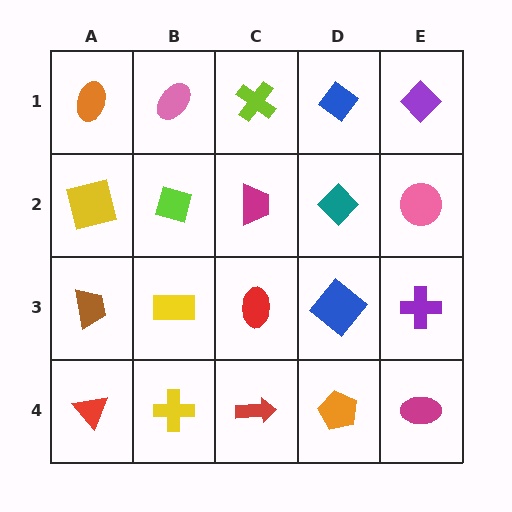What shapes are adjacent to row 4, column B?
A yellow rectangle (row 3, column B), a red triangle (row 4, column A), a red arrow (row 4, column C).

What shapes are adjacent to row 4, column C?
A red ellipse (row 3, column C), a yellow cross (row 4, column B), an orange pentagon (row 4, column D).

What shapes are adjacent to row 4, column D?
A blue diamond (row 3, column D), a red arrow (row 4, column C), a magenta ellipse (row 4, column E).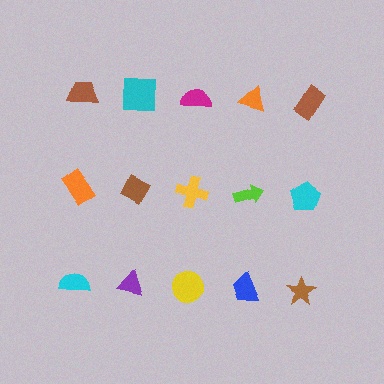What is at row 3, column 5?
A brown star.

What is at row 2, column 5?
A cyan pentagon.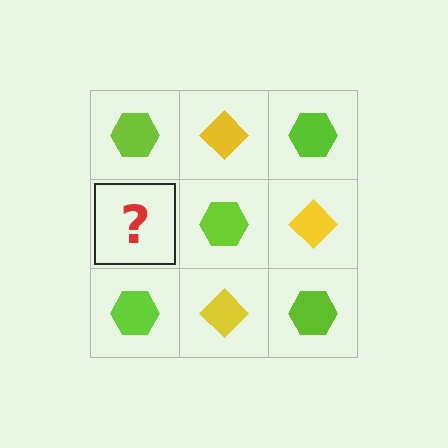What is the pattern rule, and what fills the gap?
The rule is that it alternates lime hexagon and yellow diamond in a checkerboard pattern. The gap should be filled with a yellow diamond.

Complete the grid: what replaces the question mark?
The question mark should be replaced with a yellow diamond.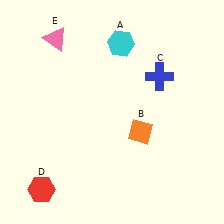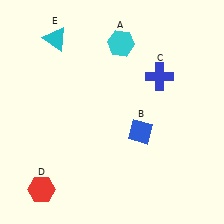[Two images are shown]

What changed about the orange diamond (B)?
In Image 1, B is orange. In Image 2, it changed to blue.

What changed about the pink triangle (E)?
In Image 1, E is pink. In Image 2, it changed to cyan.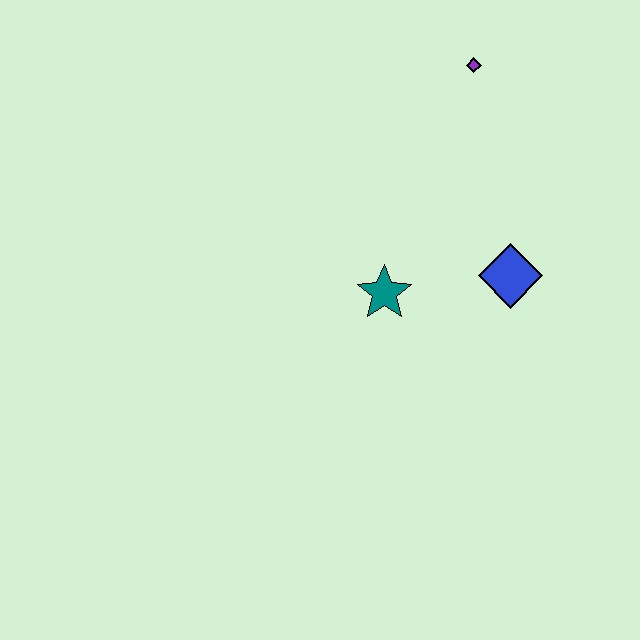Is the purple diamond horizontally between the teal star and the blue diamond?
Yes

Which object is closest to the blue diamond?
The teal star is closest to the blue diamond.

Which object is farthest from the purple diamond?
The teal star is farthest from the purple diamond.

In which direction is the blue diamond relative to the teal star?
The blue diamond is to the right of the teal star.